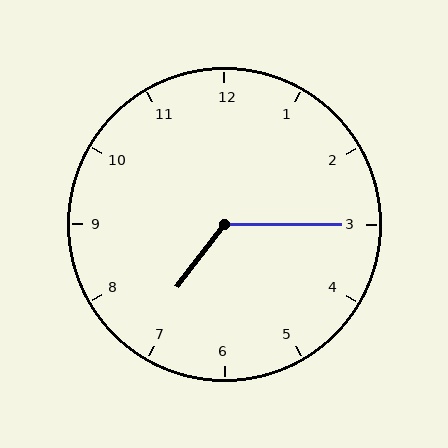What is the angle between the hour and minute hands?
Approximately 128 degrees.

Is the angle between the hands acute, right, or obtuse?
It is obtuse.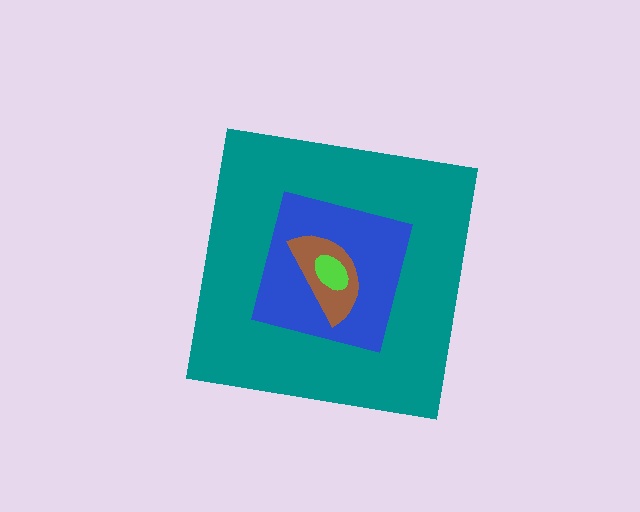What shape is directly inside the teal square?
The blue square.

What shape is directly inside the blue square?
The brown semicircle.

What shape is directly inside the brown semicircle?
The lime ellipse.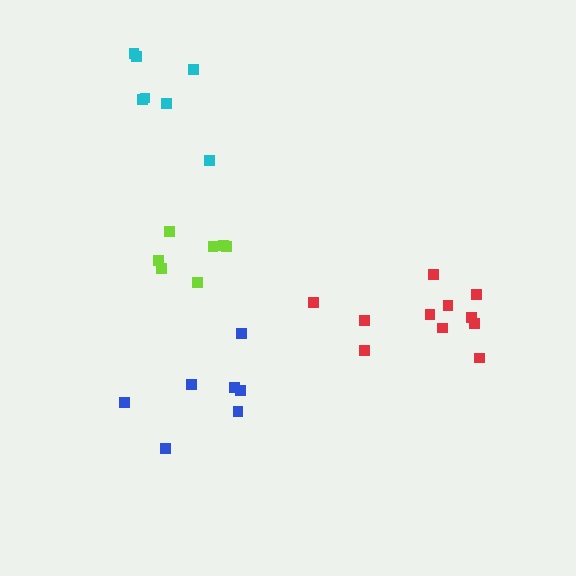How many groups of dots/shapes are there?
There are 4 groups.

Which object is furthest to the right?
The red cluster is rightmost.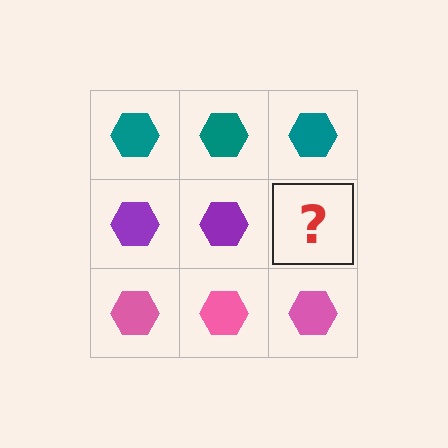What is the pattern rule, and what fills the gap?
The rule is that each row has a consistent color. The gap should be filled with a purple hexagon.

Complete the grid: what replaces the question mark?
The question mark should be replaced with a purple hexagon.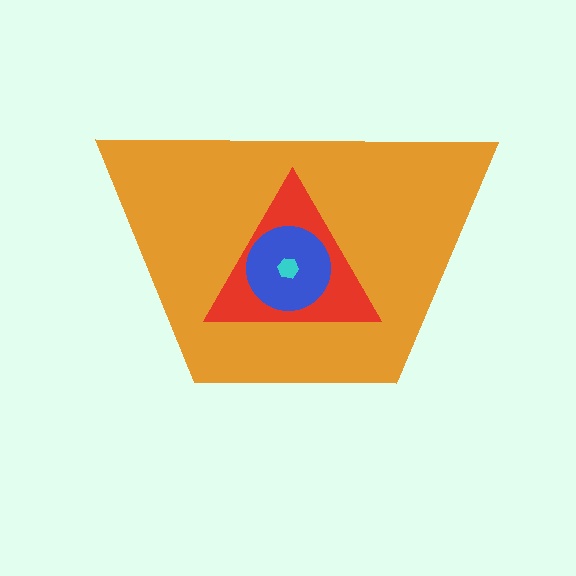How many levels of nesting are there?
4.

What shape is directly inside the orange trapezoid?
The red triangle.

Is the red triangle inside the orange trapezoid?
Yes.